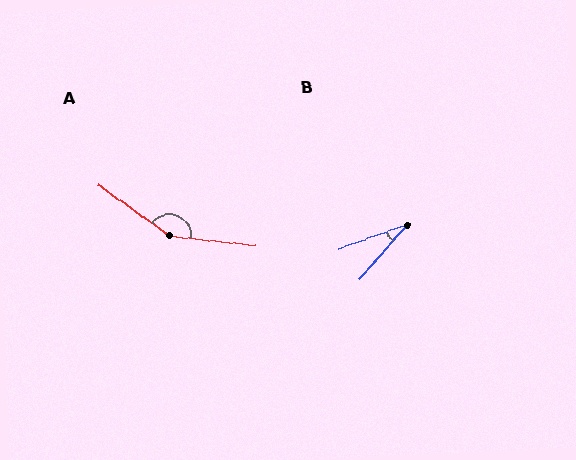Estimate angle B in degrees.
Approximately 29 degrees.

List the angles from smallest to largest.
B (29°), A (151°).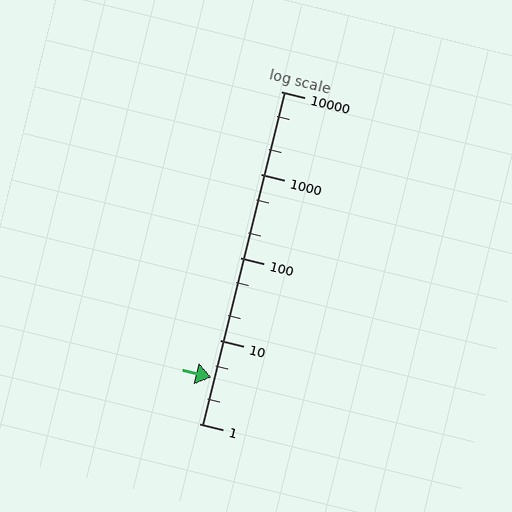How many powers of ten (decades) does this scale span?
The scale spans 4 decades, from 1 to 10000.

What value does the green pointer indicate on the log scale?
The pointer indicates approximately 3.6.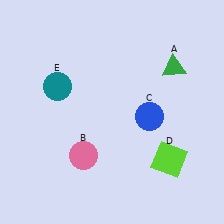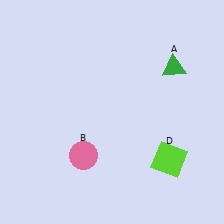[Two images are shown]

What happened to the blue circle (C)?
The blue circle (C) was removed in Image 2. It was in the bottom-right area of Image 1.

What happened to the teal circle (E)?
The teal circle (E) was removed in Image 2. It was in the top-left area of Image 1.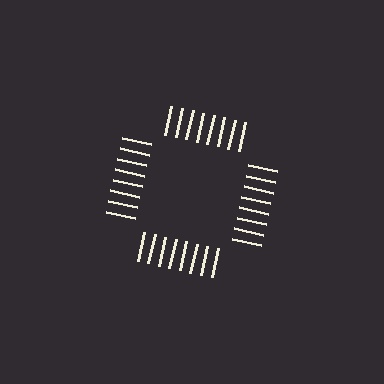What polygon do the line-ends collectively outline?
An illusory square — the line segments terminate on its edges but no continuous stroke is drawn.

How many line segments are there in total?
32 — 8 along each of the 4 edges.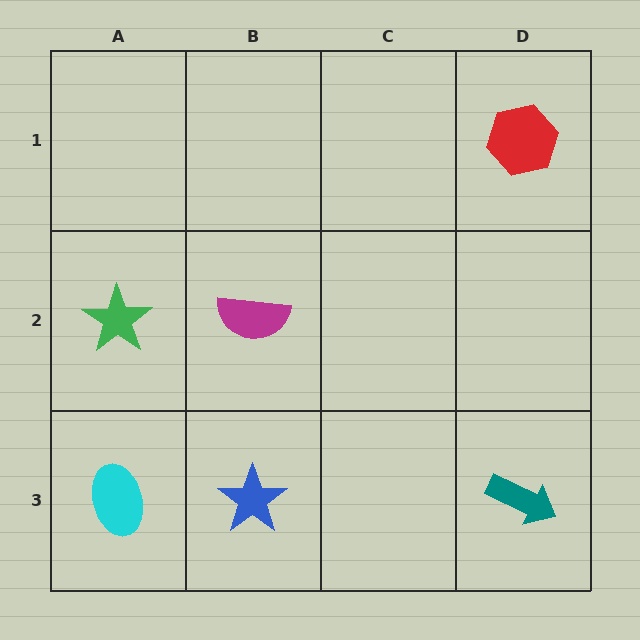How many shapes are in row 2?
2 shapes.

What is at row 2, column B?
A magenta semicircle.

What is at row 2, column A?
A green star.